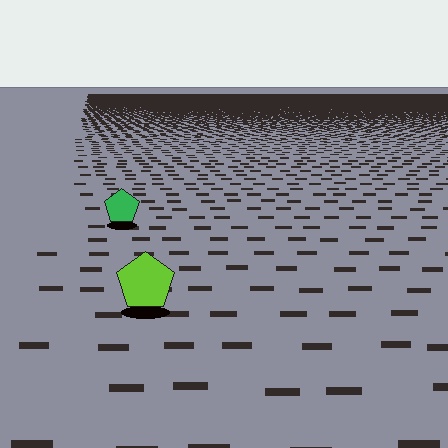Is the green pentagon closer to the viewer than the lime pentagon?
No. The lime pentagon is closer — you can tell from the texture gradient: the ground texture is coarser near it.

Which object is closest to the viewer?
The lime pentagon is closest. The texture marks near it are larger and more spread out.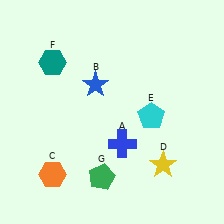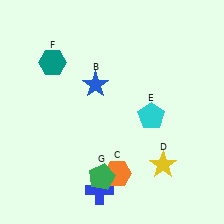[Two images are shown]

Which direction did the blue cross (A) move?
The blue cross (A) moved down.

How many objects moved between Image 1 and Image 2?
2 objects moved between the two images.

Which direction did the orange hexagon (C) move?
The orange hexagon (C) moved right.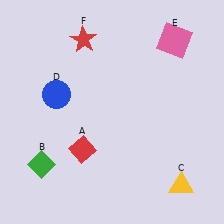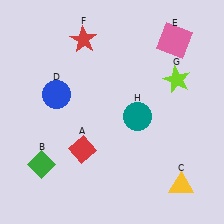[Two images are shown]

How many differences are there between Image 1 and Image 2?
There are 2 differences between the two images.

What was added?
A lime star (G), a teal circle (H) were added in Image 2.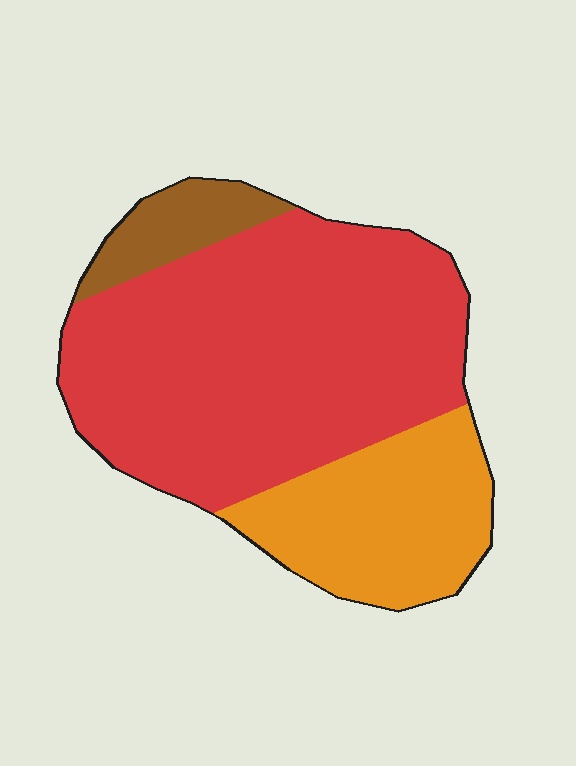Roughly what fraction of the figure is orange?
Orange takes up about one quarter (1/4) of the figure.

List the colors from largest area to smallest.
From largest to smallest: red, orange, brown.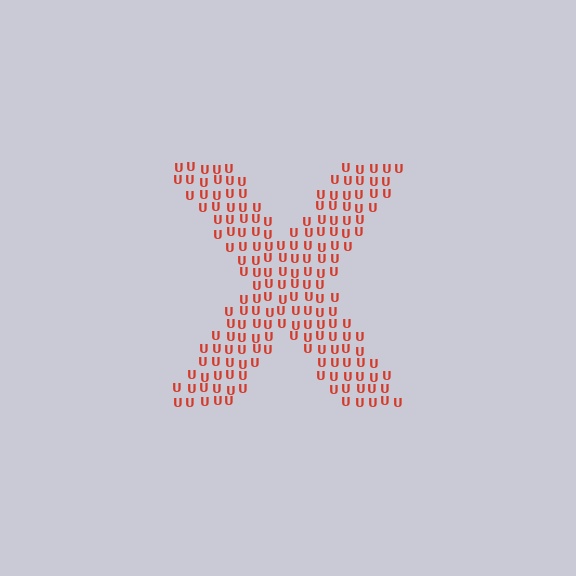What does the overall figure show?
The overall figure shows the letter X.